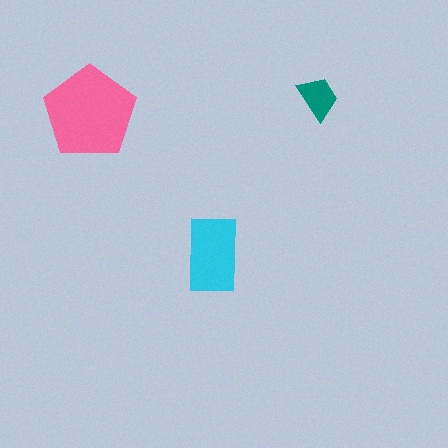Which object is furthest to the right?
The teal trapezoid is rightmost.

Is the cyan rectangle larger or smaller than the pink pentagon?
Smaller.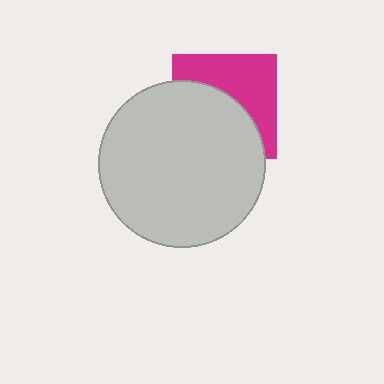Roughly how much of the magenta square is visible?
About half of it is visible (roughly 47%).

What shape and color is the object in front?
The object in front is a light gray circle.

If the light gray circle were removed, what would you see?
You would see the complete magenta square.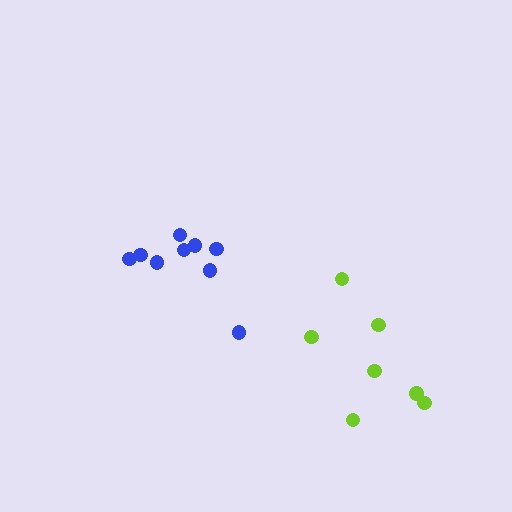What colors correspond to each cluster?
The clusters are colored: lime, blue.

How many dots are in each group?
Group 1: 7 dots, Group 2: 9 dots (16 total).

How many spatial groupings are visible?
There are 2 spatial groupings.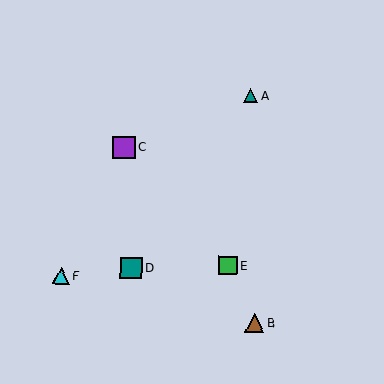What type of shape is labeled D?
Shape D is a teal square.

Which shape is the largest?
The purple square (labeled C) is the largest.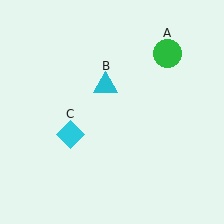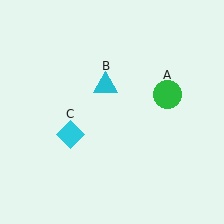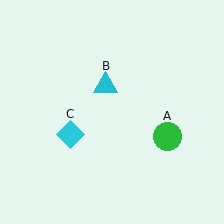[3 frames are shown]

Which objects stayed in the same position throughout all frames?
Cyan triangle (object B) and cyan diamond (object C) remained stationary.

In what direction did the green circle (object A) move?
The green circle (object A) moved down.